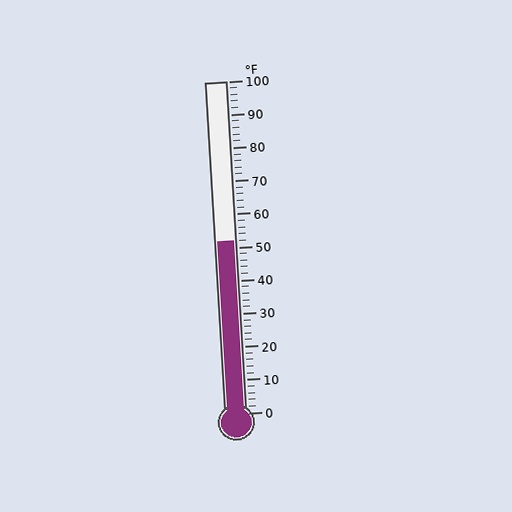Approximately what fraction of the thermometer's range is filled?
The thermometer is filled to approximately 50% of its range.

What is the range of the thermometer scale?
The thermometer scale ranges from 0°F to 100°F.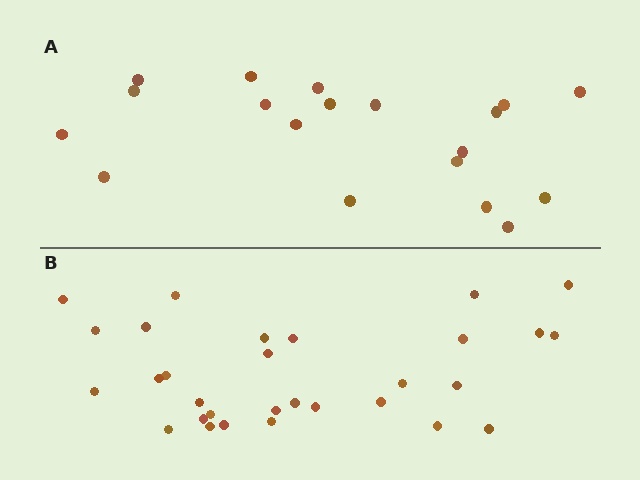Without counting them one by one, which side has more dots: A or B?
Region B (the bottom region) has more dots.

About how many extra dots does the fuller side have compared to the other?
Region B has roughly 12 or so more dots than region A.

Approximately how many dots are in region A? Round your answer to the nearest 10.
About 20 dots. (The exact count is 19, which rounds to 20.)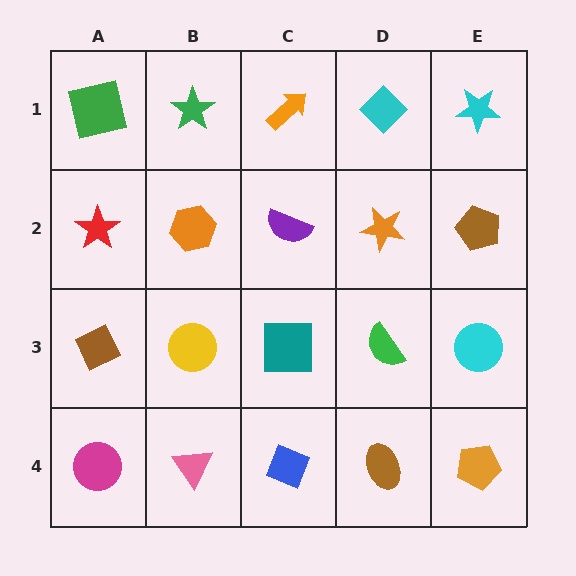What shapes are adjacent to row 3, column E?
A brown pentagon (row 2, column E), an orange pentagon (row 4, column E), a green semicircle (row 3, column D).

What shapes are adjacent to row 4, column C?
A teal square (row 3, column C), a pink triangle (row 4, column B), a brown ellipse (row 4, column D).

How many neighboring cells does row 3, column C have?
4.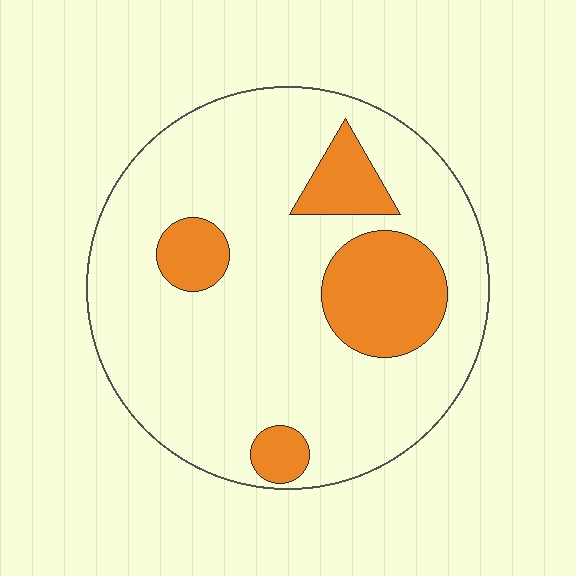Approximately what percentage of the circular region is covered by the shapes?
Approximately 20%.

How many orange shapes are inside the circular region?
4.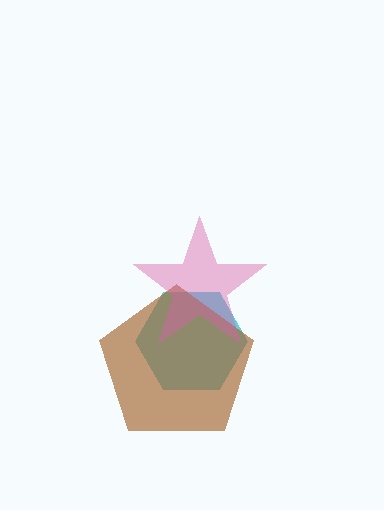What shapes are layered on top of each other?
The layered shapes are: a cyan hexagon, a brown pentagon, a pink star.